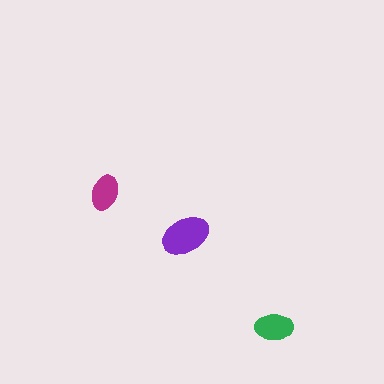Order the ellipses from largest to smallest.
the purple one, the green one, the magenta one.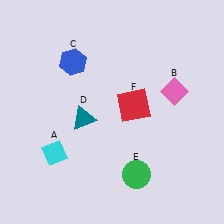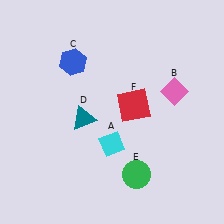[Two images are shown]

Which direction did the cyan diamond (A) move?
The cyan diamond (A) moved right.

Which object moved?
The cyan diamond (A) moved right.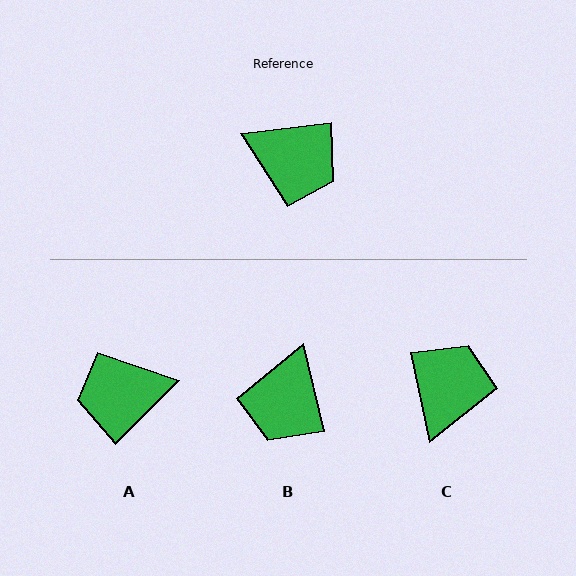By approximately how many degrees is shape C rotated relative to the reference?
Approximately 96 degrees counter-clockwise.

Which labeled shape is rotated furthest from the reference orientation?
A, about 142 degrees away.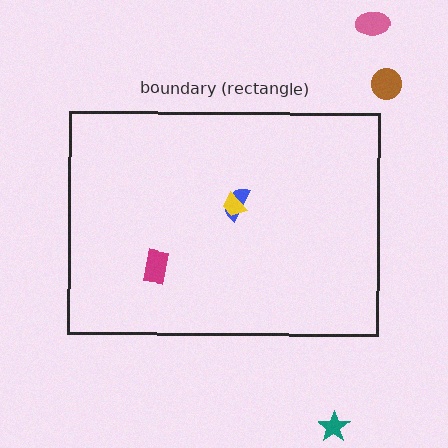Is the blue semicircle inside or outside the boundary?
Inside.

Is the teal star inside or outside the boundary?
Outside.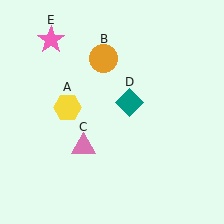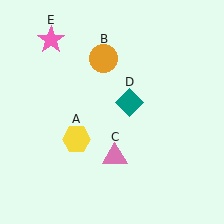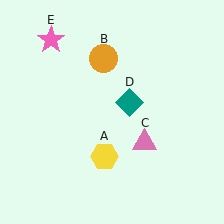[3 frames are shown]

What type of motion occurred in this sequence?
The yellow hexagon (object A), pink triangle (object C) rotated counterclockwise around the center of the scene.